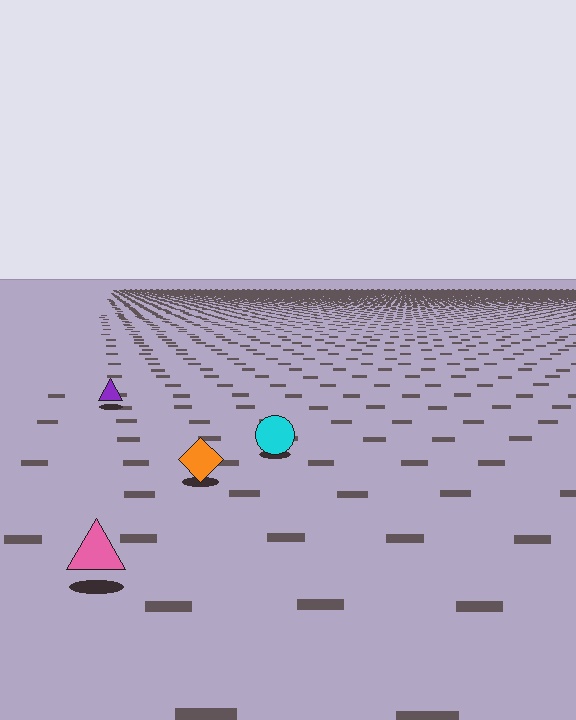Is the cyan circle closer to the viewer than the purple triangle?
Yes. The cyan circle is closer — you can tell from the texture gradient: the ground texture is coarser near it.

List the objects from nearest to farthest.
From nearest to farthest: the pink triangle, the orange diamond, the cyan circle, the purple triangle.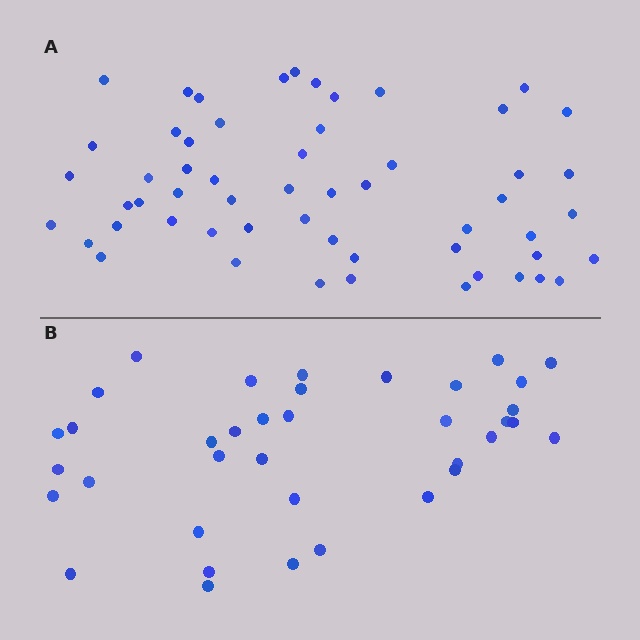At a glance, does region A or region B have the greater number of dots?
Region A (the top region) has more dots.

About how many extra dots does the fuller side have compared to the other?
Region A has approximately 20 more dots than region B.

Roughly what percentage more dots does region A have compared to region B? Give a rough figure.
About 50% more.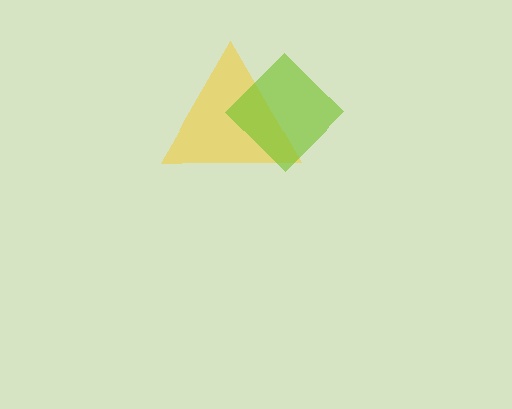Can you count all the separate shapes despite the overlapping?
Yes, there are 2 separate shapes.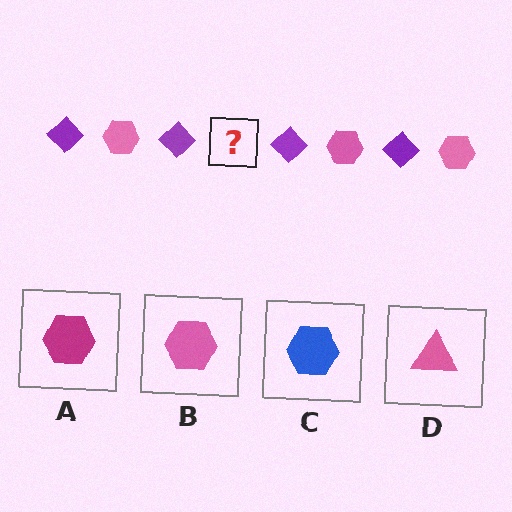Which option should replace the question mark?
Option B.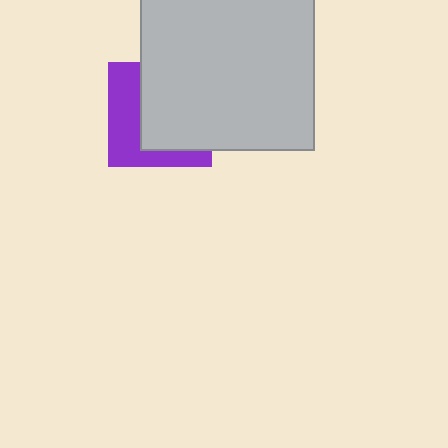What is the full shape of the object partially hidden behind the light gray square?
The partially hidden object is a purple square.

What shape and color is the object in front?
The object in front is a light gray square.